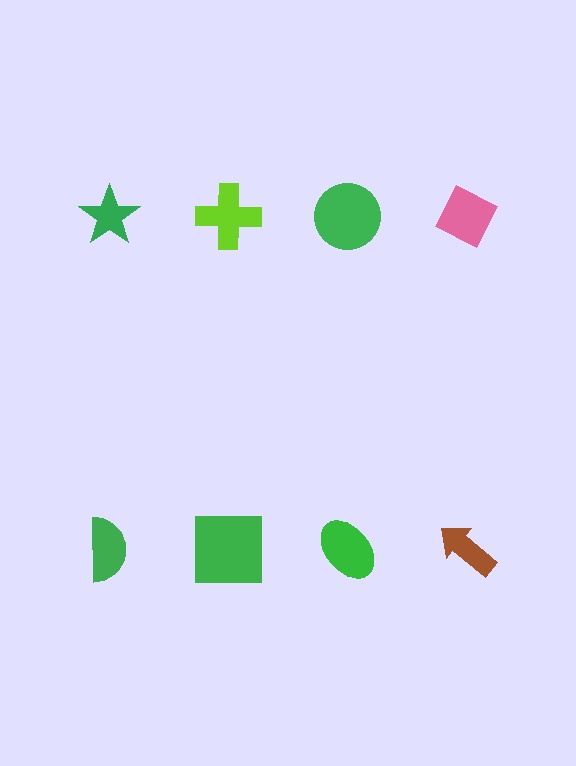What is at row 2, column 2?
A green square.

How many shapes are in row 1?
4 shapes.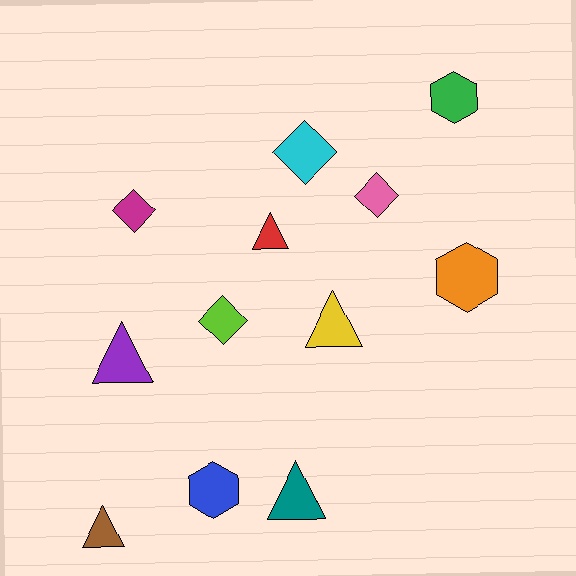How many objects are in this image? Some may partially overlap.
There are 12 objects.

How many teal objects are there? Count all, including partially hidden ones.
There is 1 teal object.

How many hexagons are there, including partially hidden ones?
There are 3 hexagons.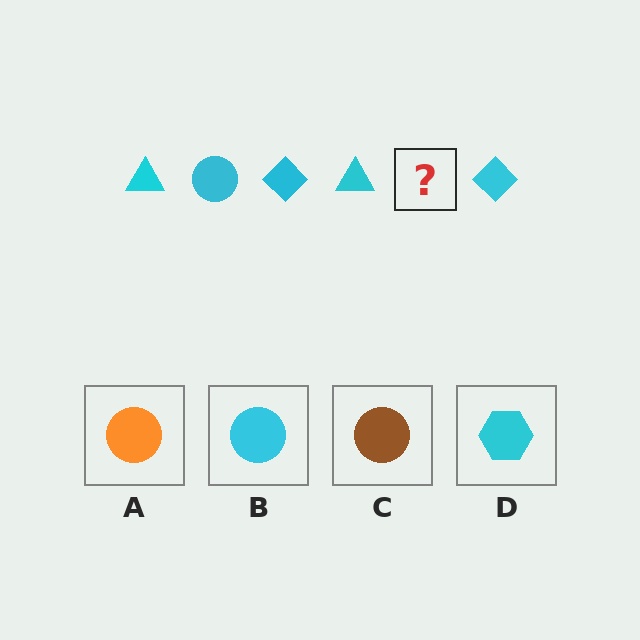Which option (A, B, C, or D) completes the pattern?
B.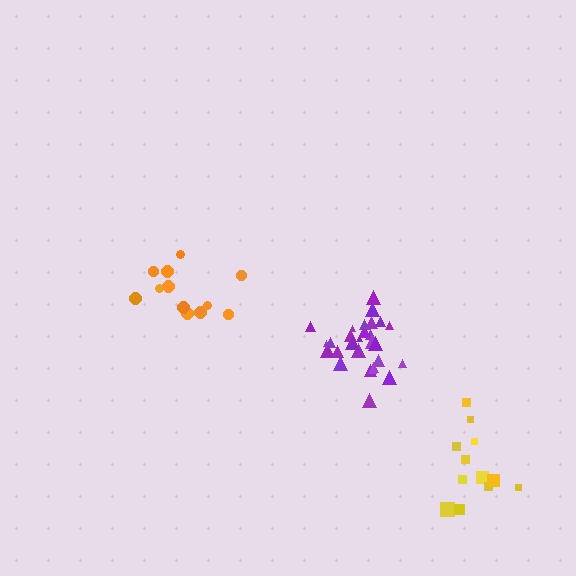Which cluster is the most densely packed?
Purple.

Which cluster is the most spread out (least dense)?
Orange.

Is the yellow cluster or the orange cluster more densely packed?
Yellow.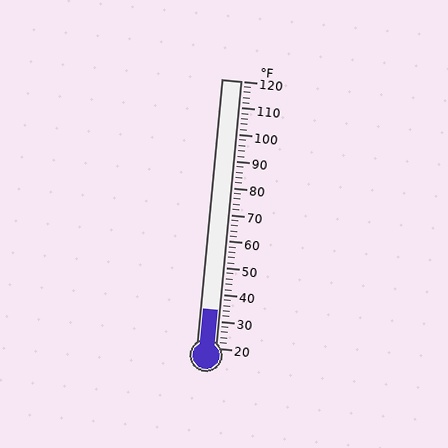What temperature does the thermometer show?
The thermometer shows approximately 34°F.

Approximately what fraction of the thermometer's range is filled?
The thermometer is filled to approximately 15% of its range.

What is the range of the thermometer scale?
The thermometer scale ranges from 20°F to 120°F.